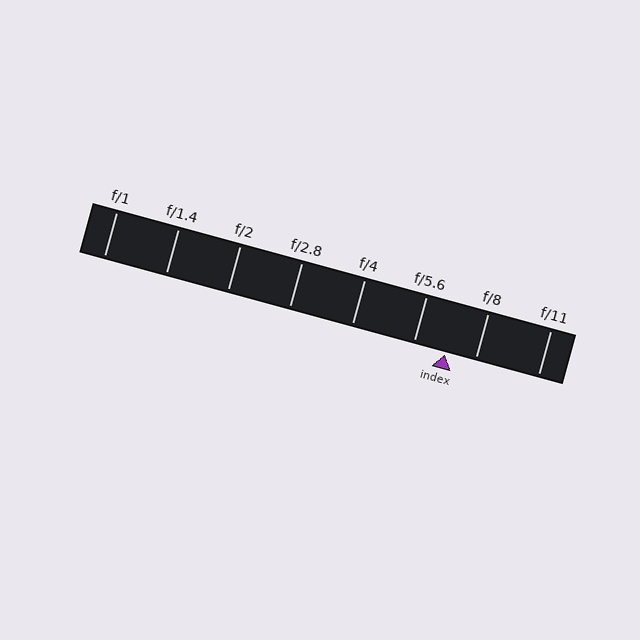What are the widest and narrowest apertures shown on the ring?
The widest aperture shown is f/1 and the narrowest is f/11.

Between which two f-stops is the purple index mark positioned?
The index mark is between f/5.6 and f/8.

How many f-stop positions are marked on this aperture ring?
There are 8 f-stop positions marked.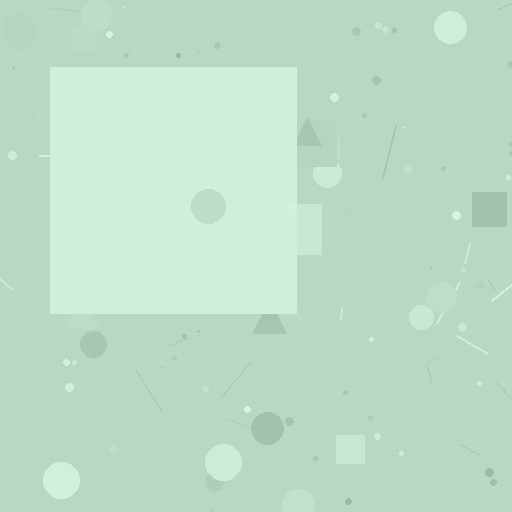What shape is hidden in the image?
A square is hidden in the image.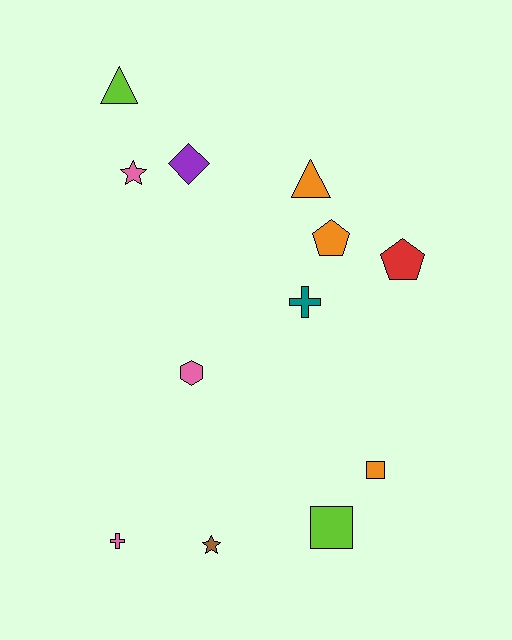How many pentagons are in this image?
There are 2 pentagons.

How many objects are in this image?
There are 12 objects.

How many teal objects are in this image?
There is 1 teal object.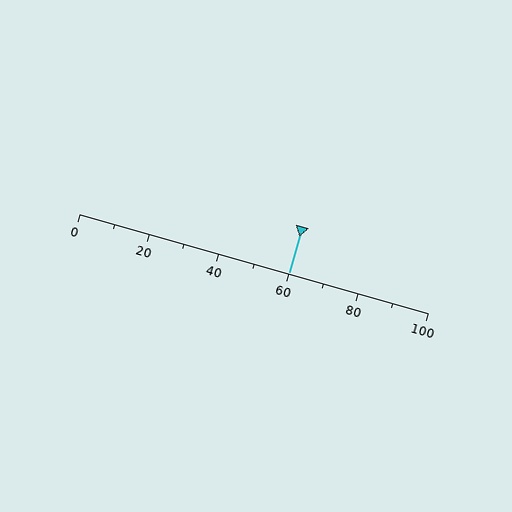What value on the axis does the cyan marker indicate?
The marker indicates approximately 60.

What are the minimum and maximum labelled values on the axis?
The axis runs from 0 to 100.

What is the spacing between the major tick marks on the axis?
The major ticks are spaced 20 apart.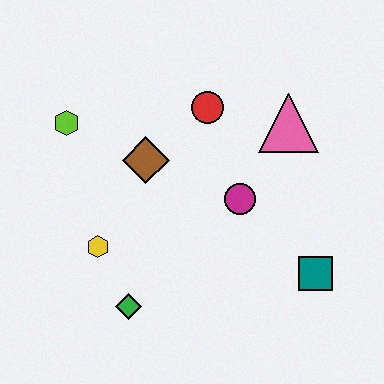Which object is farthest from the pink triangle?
The green diamond is farthest from the pink triangle.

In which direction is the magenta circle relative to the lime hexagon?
The magenta circle is to the right of the lime hexagon.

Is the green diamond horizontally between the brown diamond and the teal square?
No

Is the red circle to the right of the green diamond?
Yes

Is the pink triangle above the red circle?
No